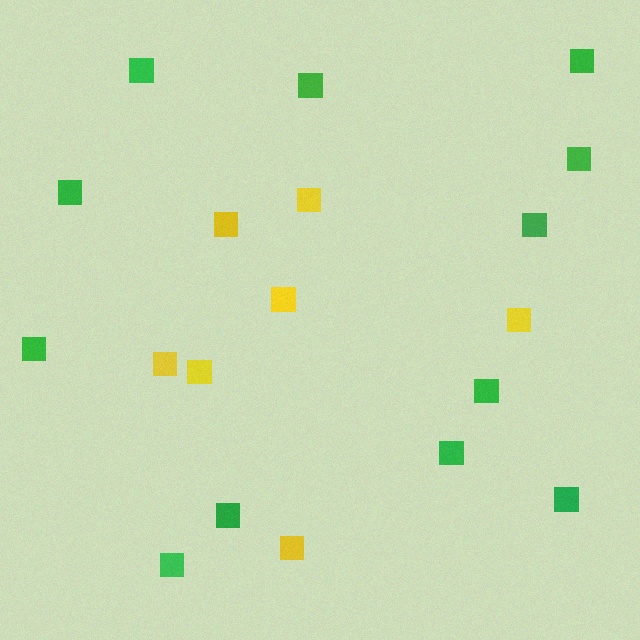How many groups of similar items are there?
There are 2 groups: one group of green squares (12) and one group of yellow squares (7).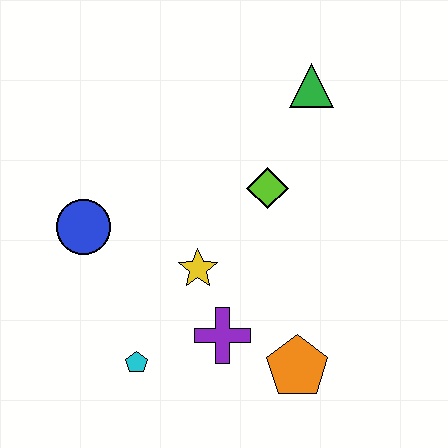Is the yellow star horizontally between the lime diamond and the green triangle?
No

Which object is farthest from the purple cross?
The green triangle is farthest from the purple cross.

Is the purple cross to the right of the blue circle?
Yes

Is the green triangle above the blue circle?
Yes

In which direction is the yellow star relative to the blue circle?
The yellow star is to the right of the blue circle.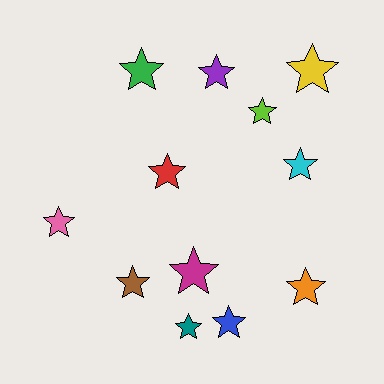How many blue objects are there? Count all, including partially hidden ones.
There is 1 blue object.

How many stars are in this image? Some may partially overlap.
There are 12 stars.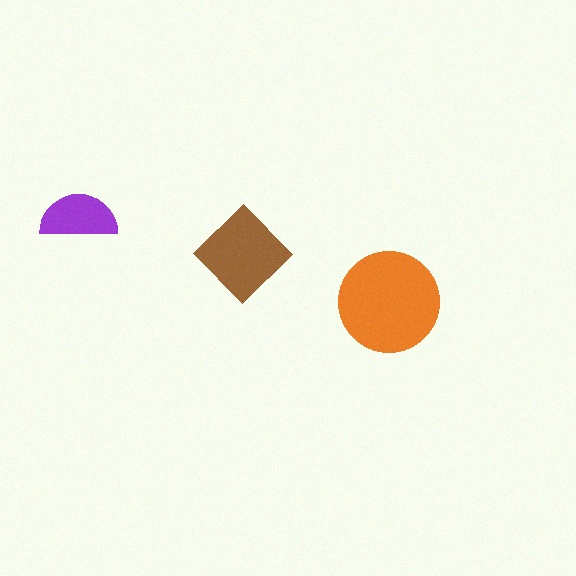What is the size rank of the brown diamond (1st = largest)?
2nd.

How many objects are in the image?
There are 3 objects in the image.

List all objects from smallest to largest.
The purple semicircle, the brown diamond, the orange circle.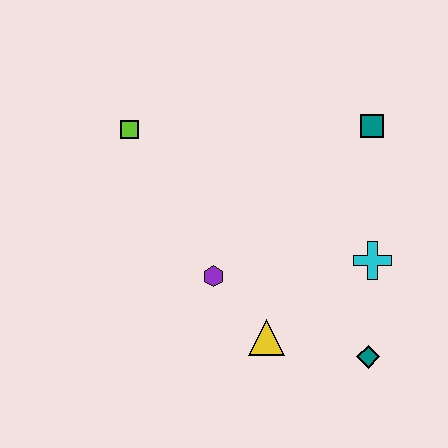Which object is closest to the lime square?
The purple hexagon is closest to the lime square.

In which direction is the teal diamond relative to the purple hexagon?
The teal diamond is to the right of the purple hexagon.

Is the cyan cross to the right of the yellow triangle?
Yes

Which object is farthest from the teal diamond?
The lime square is farthest from the teal diamond.